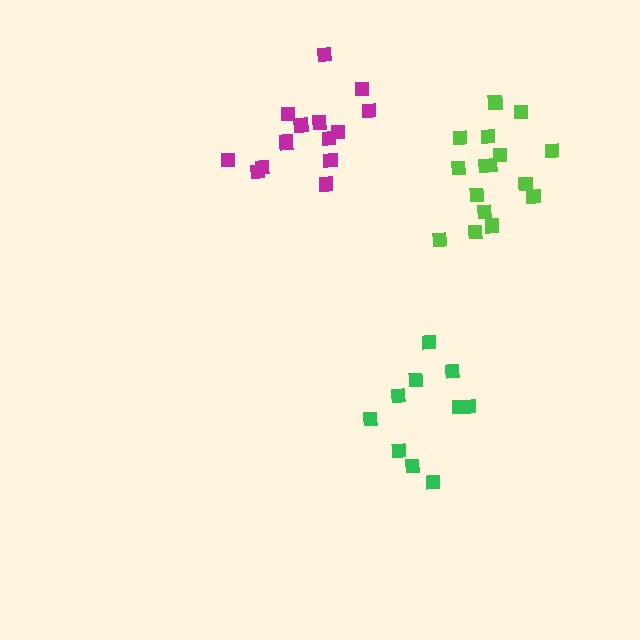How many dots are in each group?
Group 1: 16 dots, Group 2: 10 dots, Group 3: 15 dots (41 total).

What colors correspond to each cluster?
The clusters are colored: lime, green, magenta.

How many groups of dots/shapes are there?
There are 3 groups.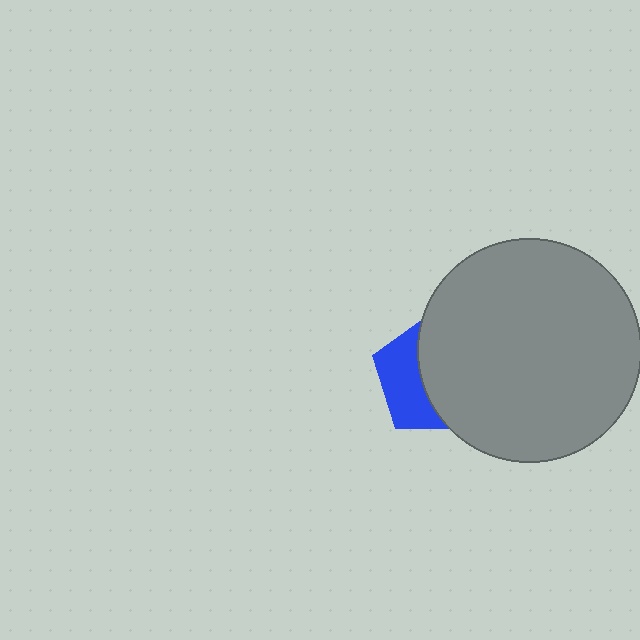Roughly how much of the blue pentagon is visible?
A small part of it is visible (roughly 40%).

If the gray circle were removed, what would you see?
You would see the complete blue pentagon.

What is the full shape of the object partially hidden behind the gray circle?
The partially hidden object is a blue pentagon.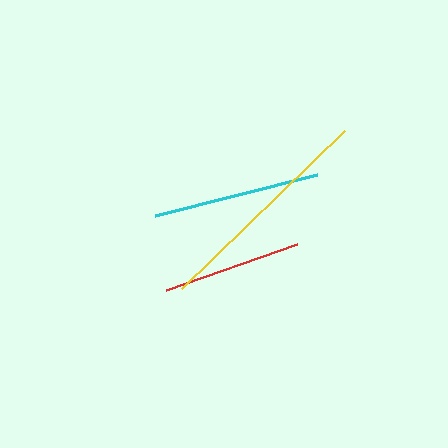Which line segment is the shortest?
The red line is the shortest at approximately 139 pixels.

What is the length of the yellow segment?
The yellow segment is approximately 227 pixels long.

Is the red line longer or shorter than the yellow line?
The yellow line is longer than the red line.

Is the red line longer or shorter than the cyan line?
The cyan line is longer than the red line.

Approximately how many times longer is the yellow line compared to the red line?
The yellow line is approximately 1.6 times the length of the red line.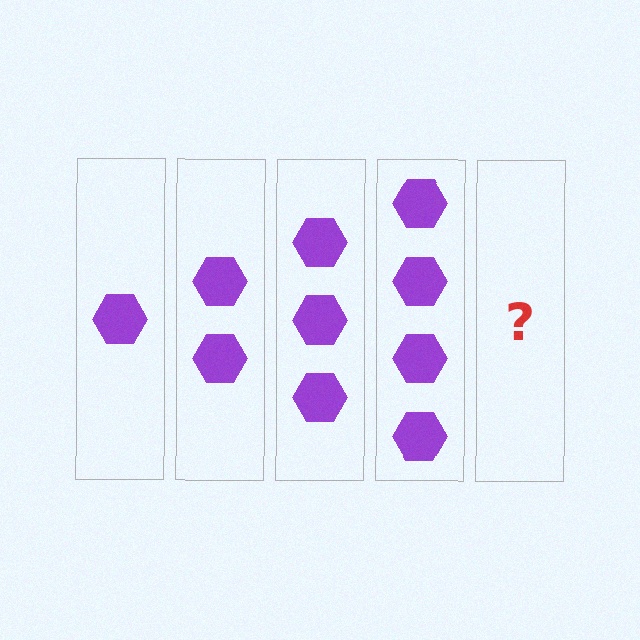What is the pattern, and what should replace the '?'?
The pattern is that each step adds one more hexagon. The '?' should be 5 hexagons.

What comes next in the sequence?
The next element should be 5 hexagons.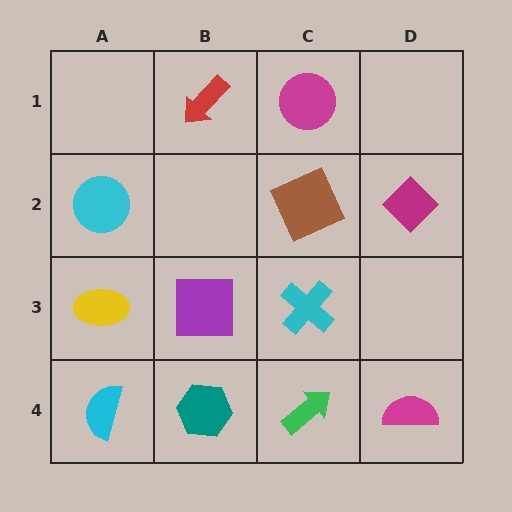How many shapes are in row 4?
4 shapes.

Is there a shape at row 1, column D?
No, that cell is empty.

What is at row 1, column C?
A magenta circle.